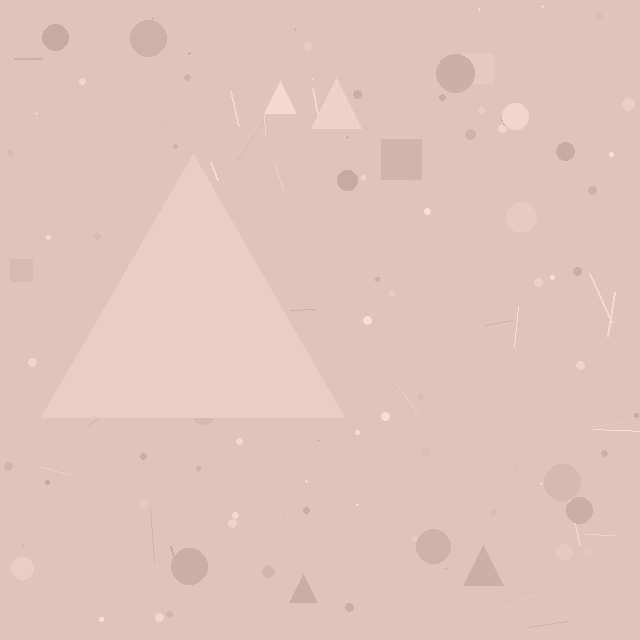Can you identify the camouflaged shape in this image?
The camouflaged shape is a triangle.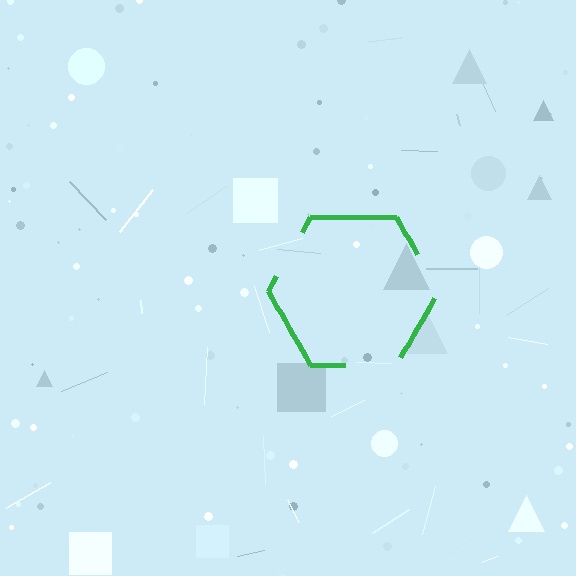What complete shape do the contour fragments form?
The contour fragments form a hexagon.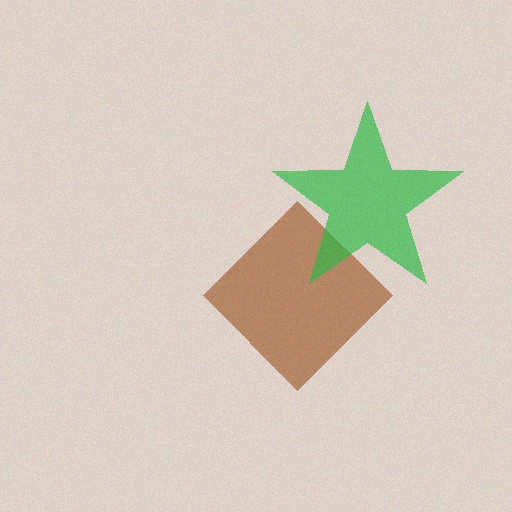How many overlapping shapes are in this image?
There are 2 overlapping shapes in the image.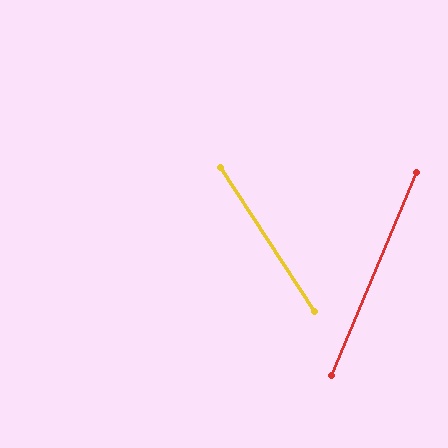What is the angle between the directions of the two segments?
Approximately 56 degrees.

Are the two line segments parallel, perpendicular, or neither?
Neither parallel nor perpendicular — they differ by about 56°.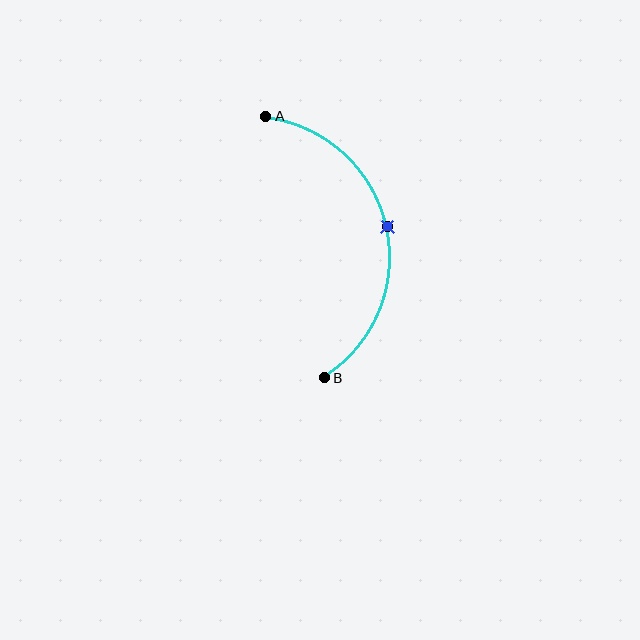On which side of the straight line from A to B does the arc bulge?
The arc bulges to the right of the straight line connecting A and B.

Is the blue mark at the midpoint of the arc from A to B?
Yes. The blue mark lies on the arc at equal arc-length from both A and B — it is the arc midpoint.